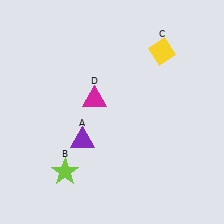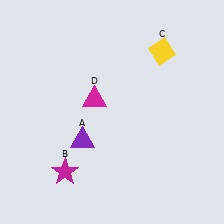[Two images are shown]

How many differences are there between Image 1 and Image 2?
There is 1 difference between the two images.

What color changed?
The star (B) changed from lime in Image 1 to magenta in Image 2.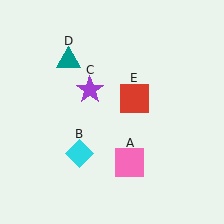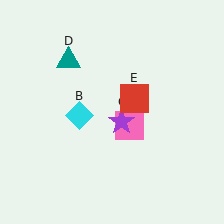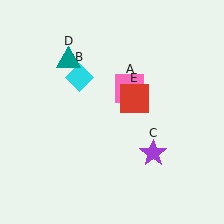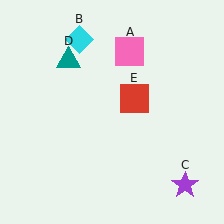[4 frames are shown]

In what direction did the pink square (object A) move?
The pink square (object A) moved up.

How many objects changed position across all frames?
3 objects changed position: pink square (object A), cyan diamond (object B), purple star (object C).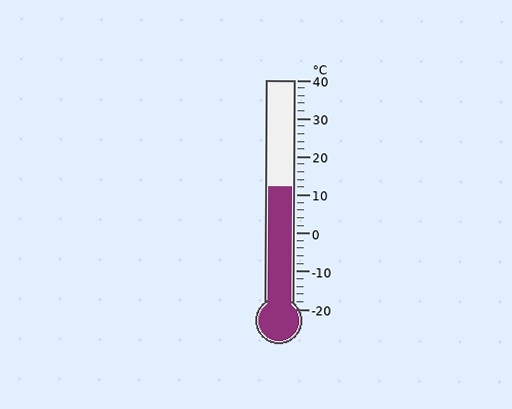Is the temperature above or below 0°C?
The temperature is above 0°C.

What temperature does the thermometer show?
The thermometer shows approximately 12°C.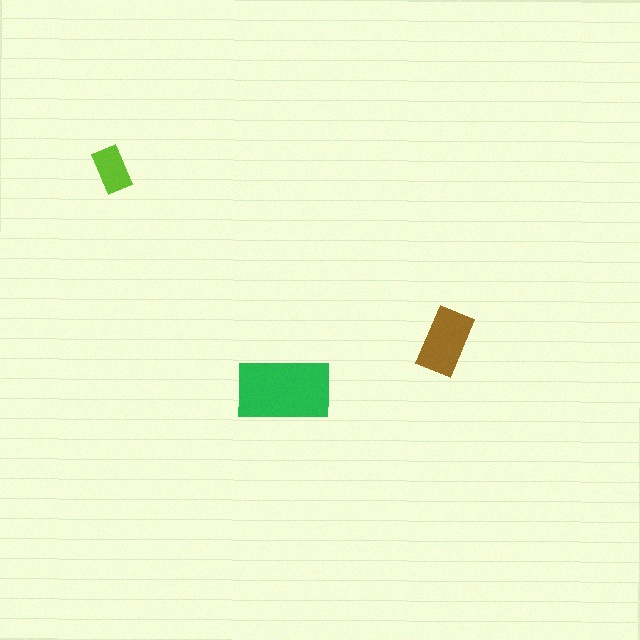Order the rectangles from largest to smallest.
the green one, the brown one, the lime one.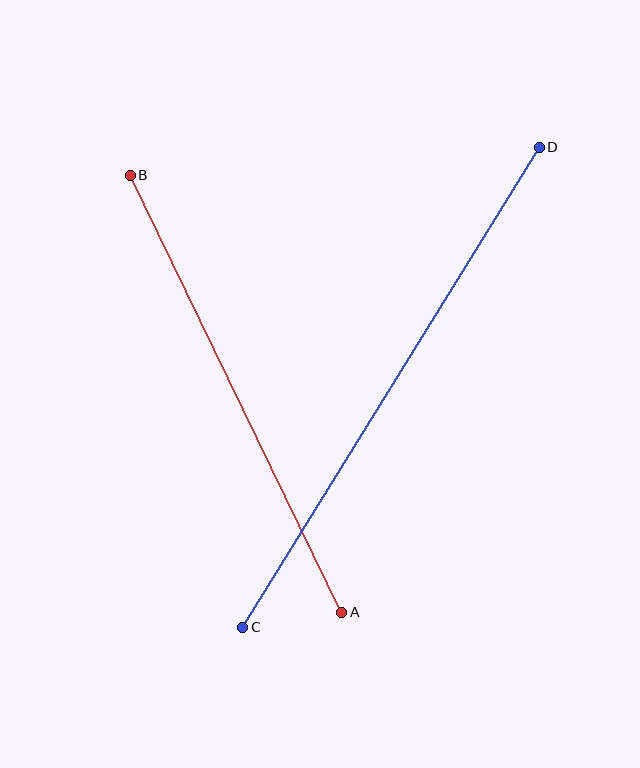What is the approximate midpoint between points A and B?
The midpoint is at approximately (236, 394) pixels.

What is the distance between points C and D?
The distance is approximately 564 pixels.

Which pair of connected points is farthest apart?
Points C and D are farthest apart.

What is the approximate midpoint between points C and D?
The midpoint is at approximately (391, 387) pixels.